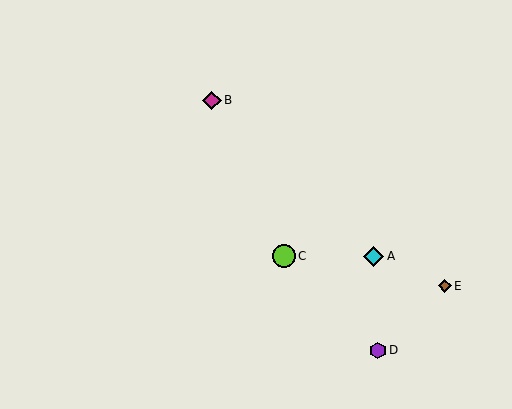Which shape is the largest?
The lime circle (labeled C) is the largest.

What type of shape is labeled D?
Shape D is a purple hexagon.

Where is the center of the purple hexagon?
The center of the purple hexagon is at (378, 350).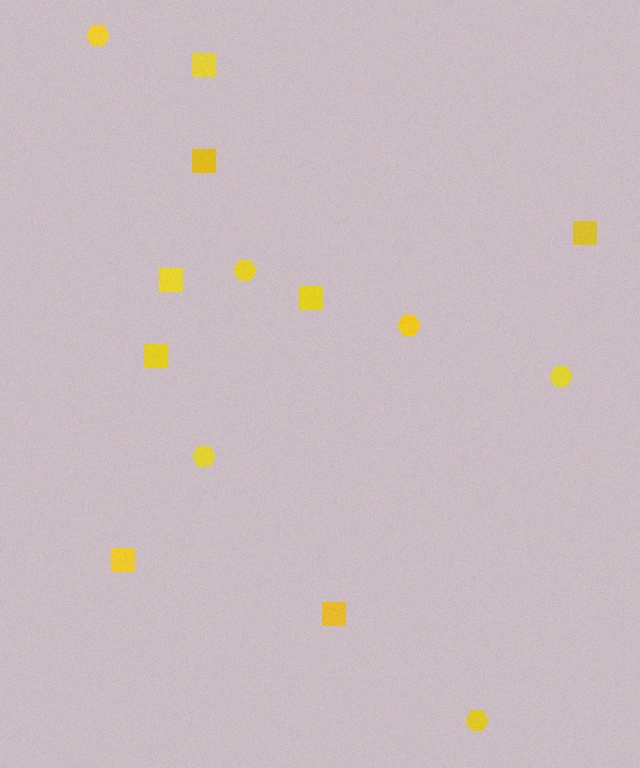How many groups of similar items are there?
There are 2 groups: one group of squares (8) and one group of hexagons (6).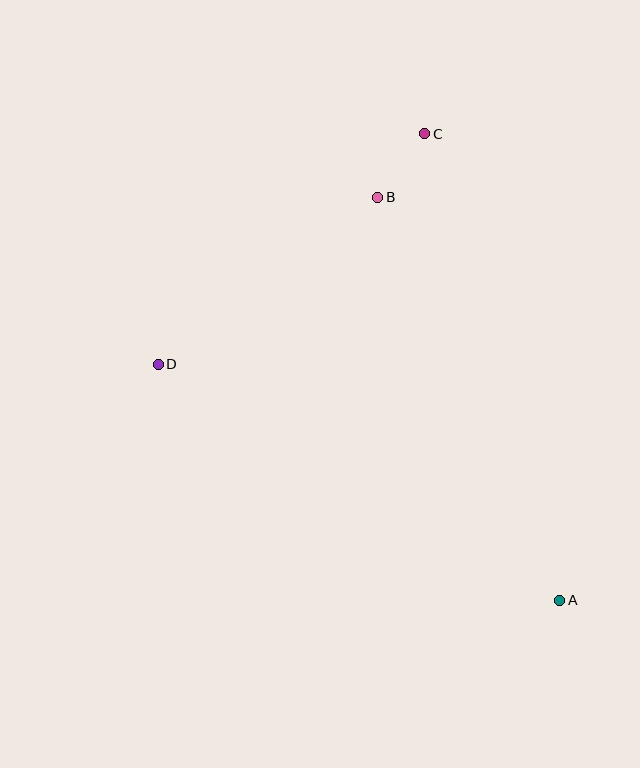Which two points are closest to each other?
Points B and C are closest to each other.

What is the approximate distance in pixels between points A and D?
The distance between A and D is approximately 466 pixels.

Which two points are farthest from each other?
Points A and C are farthest from each other.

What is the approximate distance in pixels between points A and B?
The distance between A and B is approximately 442 pixels.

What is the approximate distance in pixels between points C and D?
The distance between C and D is approximately 352 pixels.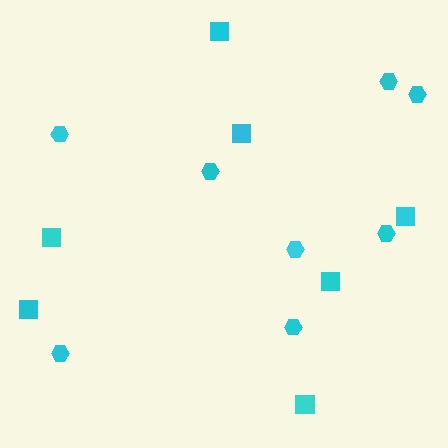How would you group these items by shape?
There are 2 groups: one group of squares (7) and one group of hexagons (8).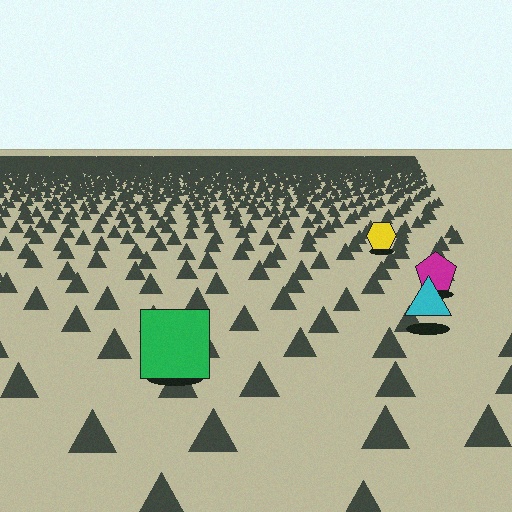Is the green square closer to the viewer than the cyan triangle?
Yes. The green square is closer — you can tell from the texture gradient: the ground texture is coarser near it.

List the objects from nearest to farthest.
From nearest to farthest: the green square, the cyan triangle, the magenta pentagon, the yellow hexagon.